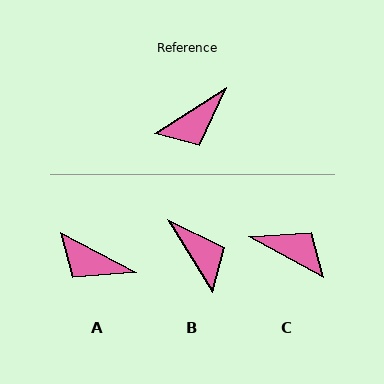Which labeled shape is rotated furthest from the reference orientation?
C, about 119 degrees away.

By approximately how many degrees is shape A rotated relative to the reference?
Approximately 60 degrees clockwise.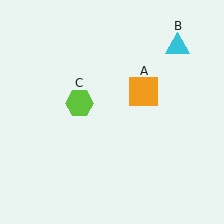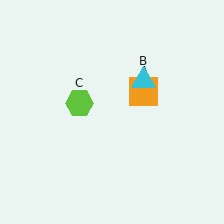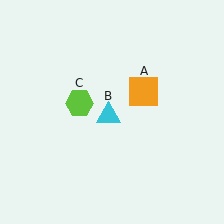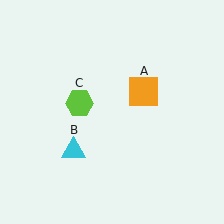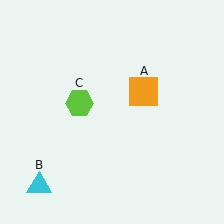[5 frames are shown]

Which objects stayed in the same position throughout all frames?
Orange square (object A) and lime hexagon (object C) remained stationary.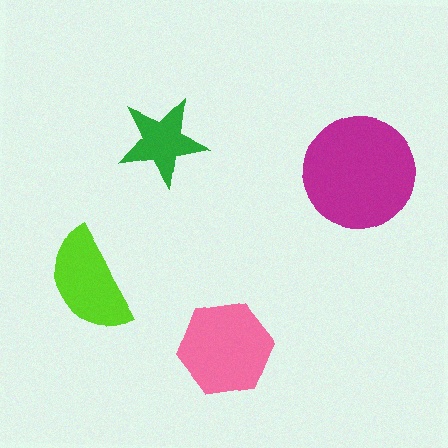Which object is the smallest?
The green star.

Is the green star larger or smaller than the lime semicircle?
Smaller.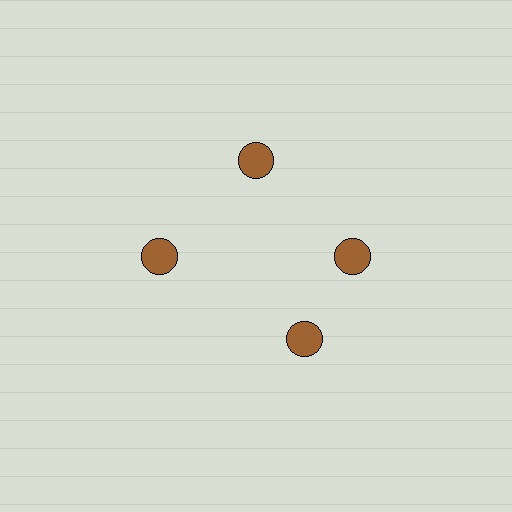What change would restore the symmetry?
The symmetry would be restored by rotating it back into even spacing with its neighbors so that all 4 circles sit at equal angles and equal distance from the center.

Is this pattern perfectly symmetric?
No. The 4 brown circles are arranged in a ring, but one element near the 6 o'clock position is rotated out of alignment along the ring, breaking the 4-fold rotational symmetry.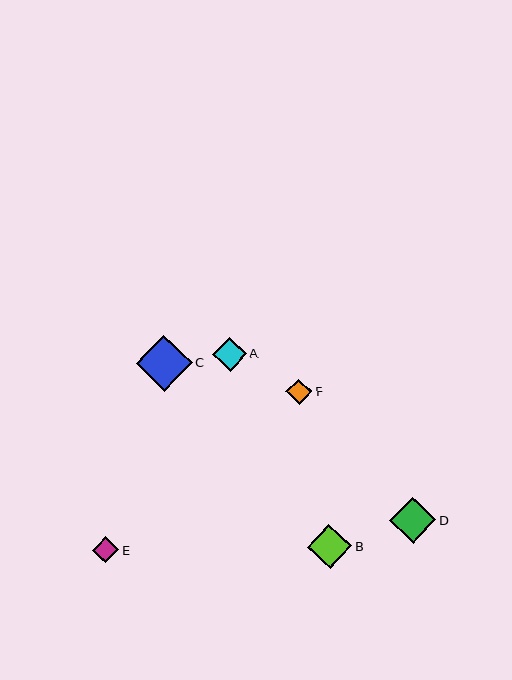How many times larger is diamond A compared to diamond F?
Diamond A is approximately 1.3 times the size of diamond F.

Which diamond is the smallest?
Diamond F is the smallest with a size of approximately 26 pixels.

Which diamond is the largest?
Diamond C is the largest with a size of approximately 56 pixels.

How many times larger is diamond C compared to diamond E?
Diamond C is approximately 2.1 times the size of diamond E.